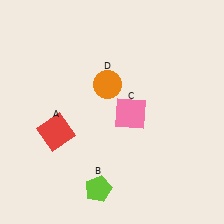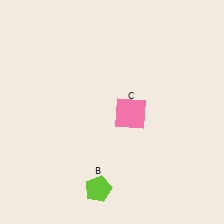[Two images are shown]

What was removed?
The red square (A), the orange circle (D) were removed in Image 2.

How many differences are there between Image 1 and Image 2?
There are 2 differences between the two images.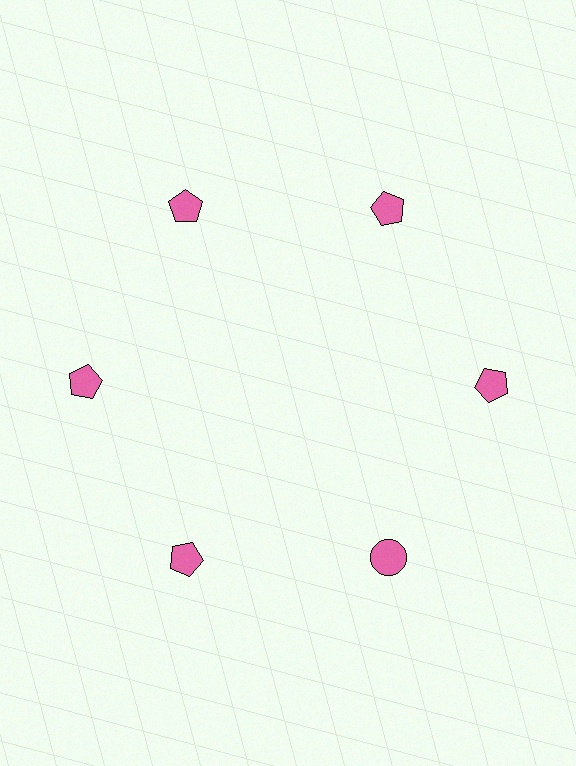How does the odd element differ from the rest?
It has a different shape: circle instead of pentagon.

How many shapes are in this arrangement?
There are 6 shapes arranged in a ring pattern.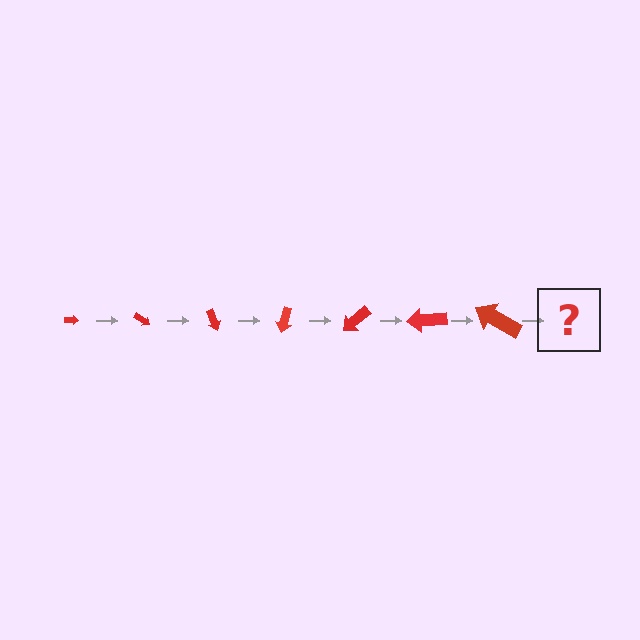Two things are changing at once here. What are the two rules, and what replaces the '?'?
The two rules are that the arrow grows larger each step and it rotates 35 degrees each step. The '?' should be an arrow, larger than the previous one and rotated 245 degrees from the start.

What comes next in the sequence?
The next element should be an arrow, larger than the previous one and rotated 245 degrees from the start.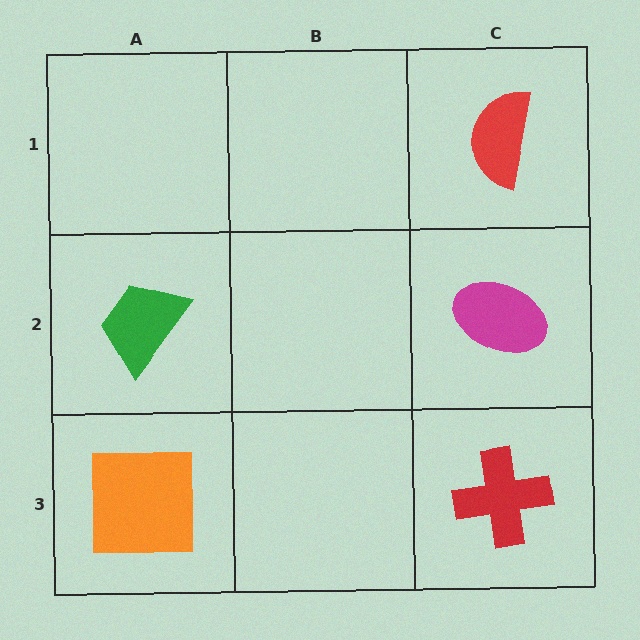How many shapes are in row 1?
1 shape.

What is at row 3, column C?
A red cross.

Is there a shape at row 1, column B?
No, that cell is empty.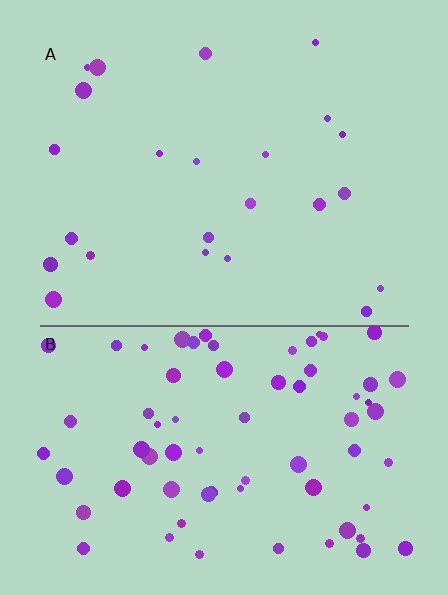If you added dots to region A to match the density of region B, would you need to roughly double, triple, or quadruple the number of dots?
Approximately triple.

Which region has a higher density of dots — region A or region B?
B (the bottom).